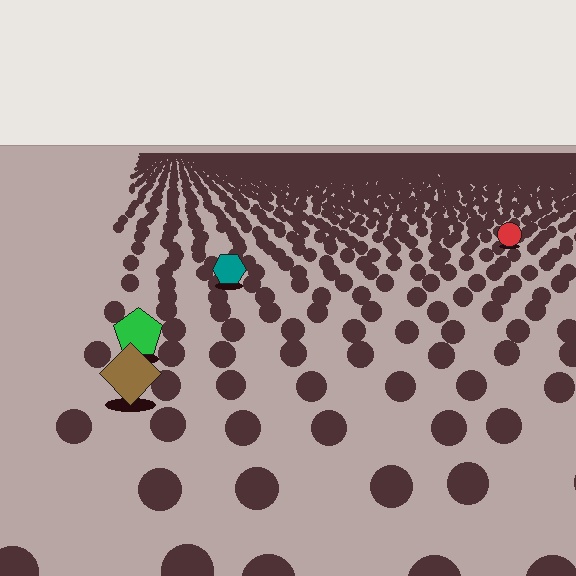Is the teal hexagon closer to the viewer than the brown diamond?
No. The brown diamond is closer — you can tell from the texture gradient: the ground texture is coarser near it.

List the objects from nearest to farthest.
From nearest to farthest: the brown diamond, the green pentagon, the teal hexagon, the red circle.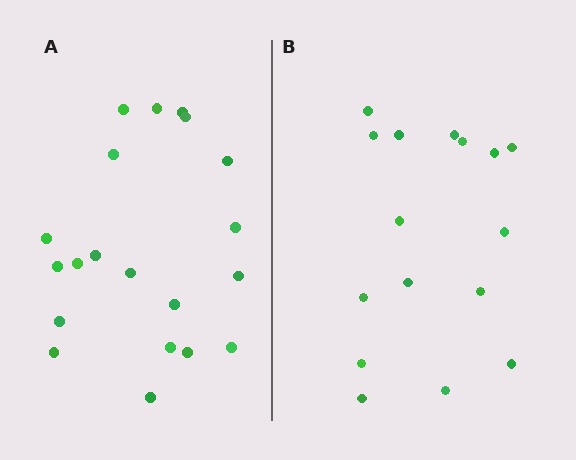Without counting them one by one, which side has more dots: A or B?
Region A (the left region) has more dots.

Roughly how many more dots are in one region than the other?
Region A has about 4 more dots than region B.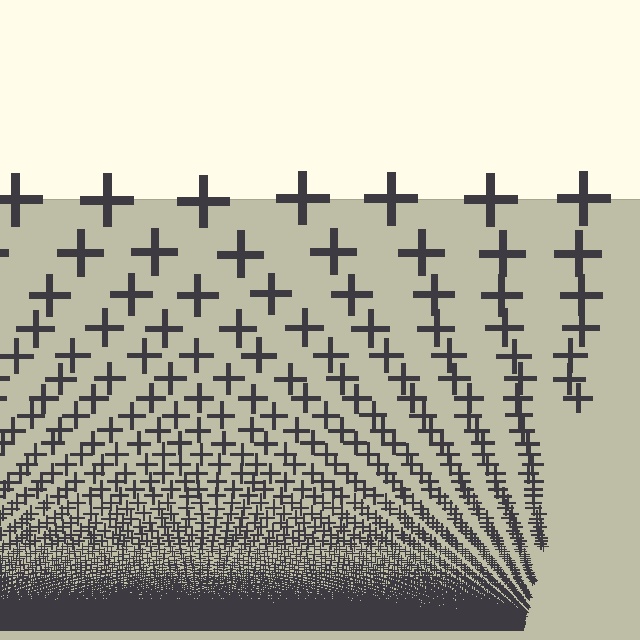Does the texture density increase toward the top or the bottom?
Density increases toward the bottom.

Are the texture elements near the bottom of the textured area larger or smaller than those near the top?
Smaller. The gradient is inverted — elements near the bottom are smaller and denser.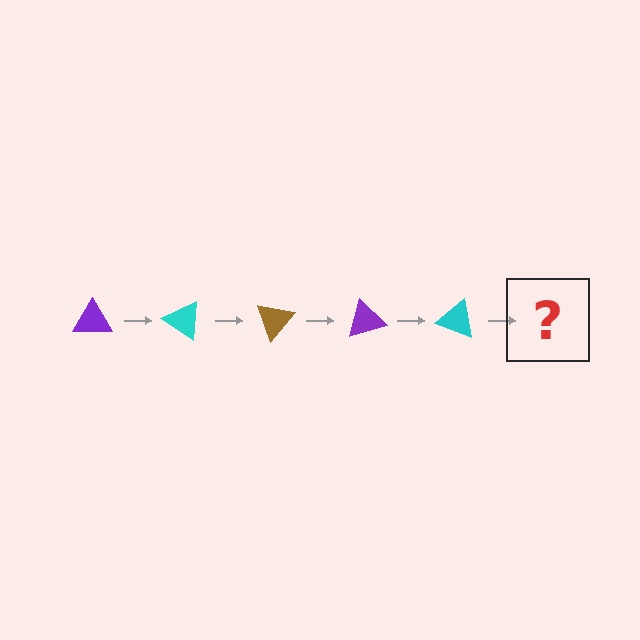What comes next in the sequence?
The next element should be a brown triangle, rotated 175 degrees from the start.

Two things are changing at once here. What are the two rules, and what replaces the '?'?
The two rules are that it rotates 35 degrees each step and the color cycles through purple, cyan, and brown. The '?' should be a brown triangle, rotated 175 degrees from the start.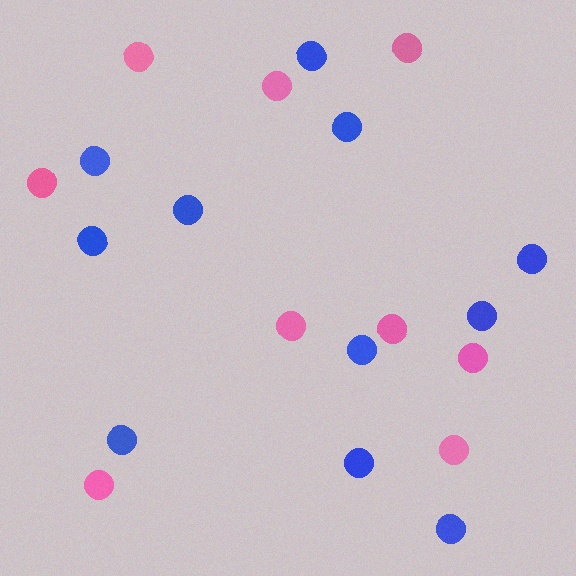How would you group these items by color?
There are 2 groups: one group of blue circles (11) and one group of pink circles (9).